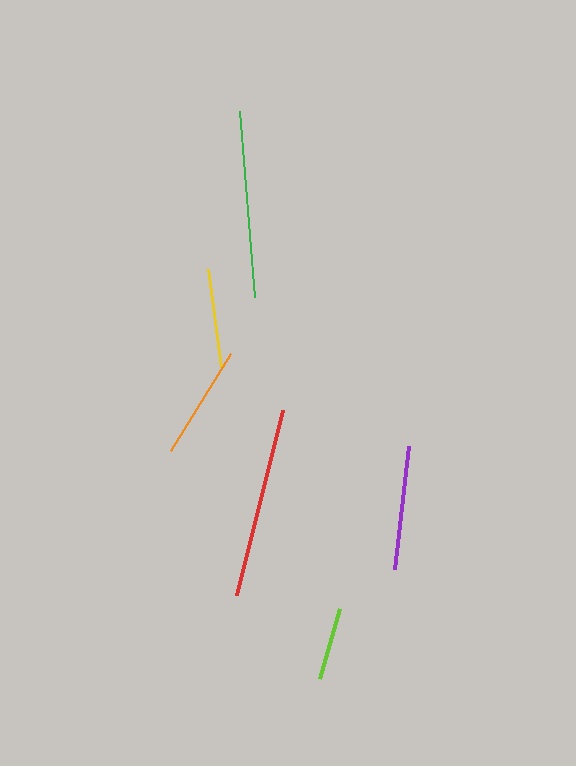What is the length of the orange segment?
The orange segment is approximately 114 pixels long.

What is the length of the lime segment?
The lime segment is approximately 72 pixels long.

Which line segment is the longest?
The red line is the longest at approximately 191 pixels.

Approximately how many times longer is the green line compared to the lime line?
The green line is approximately 2.6 times the length of the lime line.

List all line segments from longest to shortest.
From longest to shortest: red, green, purple, orange, yellow, lime.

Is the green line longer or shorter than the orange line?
The green line is longer than the orange line.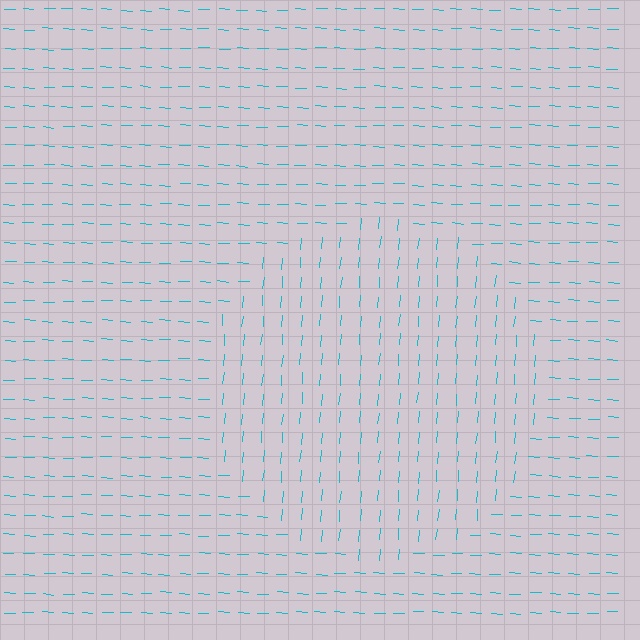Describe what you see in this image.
The image is filled with small cyan line segments. A circle region in the image has lines oriented differently from the surrounding lines, creating a visible texture boundary.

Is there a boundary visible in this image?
Yes, there is a texture boundary formed by a change in line orientation.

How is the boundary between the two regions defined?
The boundary is defined purely by a change in line orientation (approximately 88 degrees difference). All lines are the same color and thickness.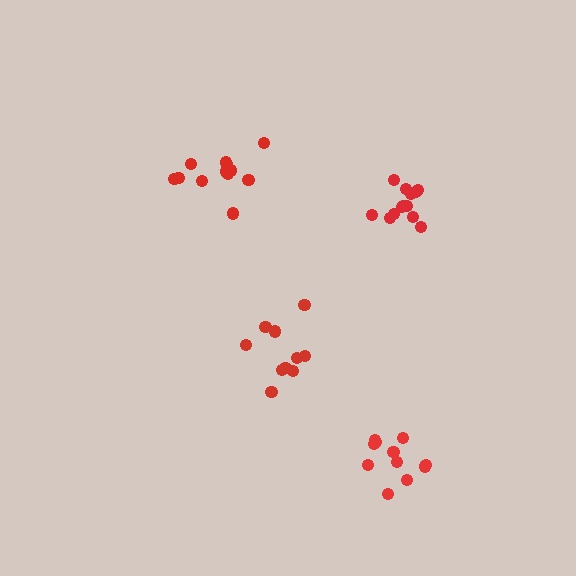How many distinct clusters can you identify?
There are 4 distinct clusters.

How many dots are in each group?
Group 1: 13 dots, Group 2: 12 dots, Group 3: 12 dots, Group 4: 10 dots (47 total).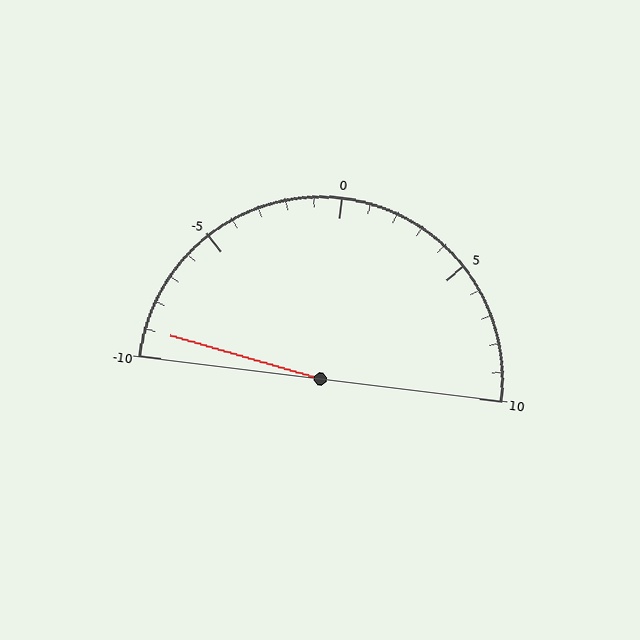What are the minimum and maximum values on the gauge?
The gauge ranges from -10 to 10.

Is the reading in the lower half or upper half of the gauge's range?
The reading is in the lower half of the range (-10 to 10).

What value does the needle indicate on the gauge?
The needle indicates approximately -9.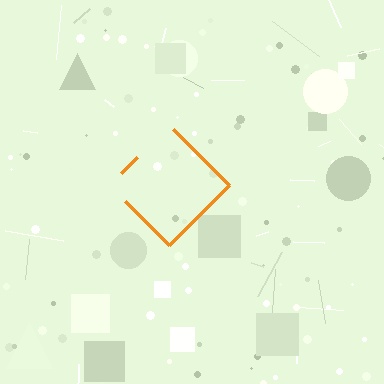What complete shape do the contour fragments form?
The contour fragments form a diamond.